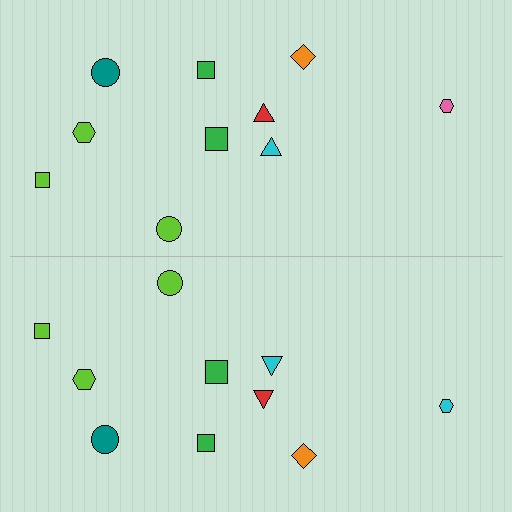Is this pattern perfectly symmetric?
No, the pattern is not perfectly symmetric. The cyan hexagon on the bottom side breaks the symmetry — its mirror counterpart is pink.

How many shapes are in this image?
There are 20 shapes in this image.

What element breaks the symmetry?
The cyan hexagon on the bottom side breaks the symmetry — its mirror counterpart is pink.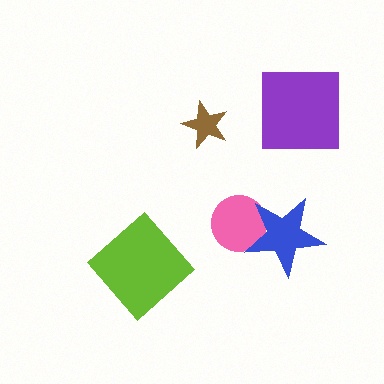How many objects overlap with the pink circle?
1 object overlaps with the pink circle.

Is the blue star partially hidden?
No, no other shape covers it.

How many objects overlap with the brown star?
0 objects overlap with the brown star.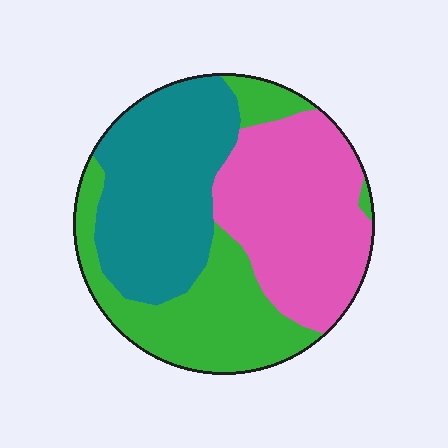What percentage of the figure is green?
Green takes up about one third (1/3) of the figure.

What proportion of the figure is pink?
Pink takes up about one third (1/3) of the figure.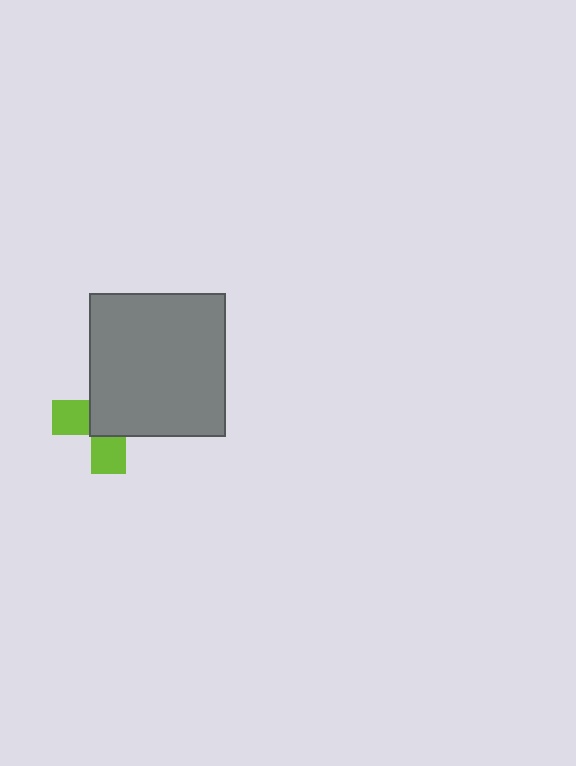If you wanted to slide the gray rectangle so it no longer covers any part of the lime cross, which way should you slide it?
Slide it toward the upper-right — that is the most direct way to separate the two shapes.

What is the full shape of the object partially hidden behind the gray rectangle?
The partially hidden object is a lime cross.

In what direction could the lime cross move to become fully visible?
The lime cross could move toward the lower-left. That would shift it out from behind the gray rectangle entirely.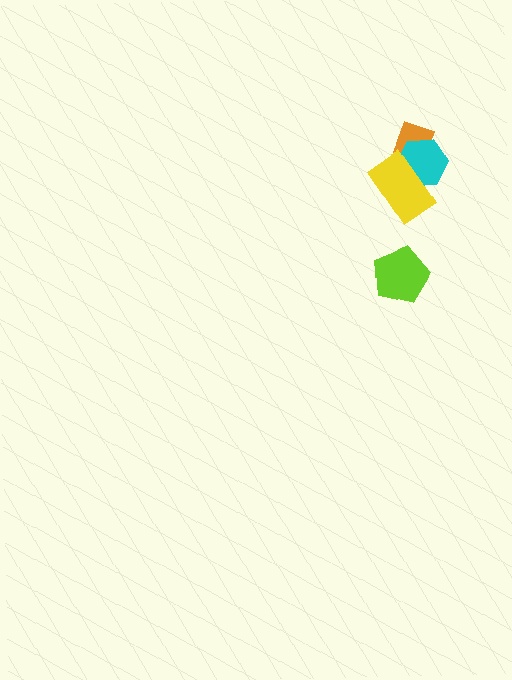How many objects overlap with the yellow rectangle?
2 objects overlap with the yellow rectangle.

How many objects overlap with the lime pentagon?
0 objects overlap with the lime pentagon.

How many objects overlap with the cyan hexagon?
2 objects overlap with the cyan hexagon.